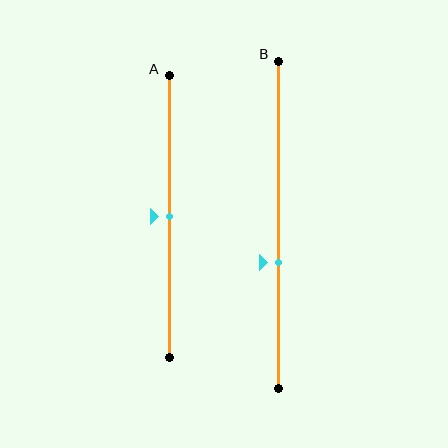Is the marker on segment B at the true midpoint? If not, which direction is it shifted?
No, the marker on segment B is shifted downward by about 12% of the segment length.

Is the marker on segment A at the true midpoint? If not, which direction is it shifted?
Yes, the marker on segment A is at the true midpoint.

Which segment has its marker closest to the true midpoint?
Segment A has its marker closest to the true midpoint.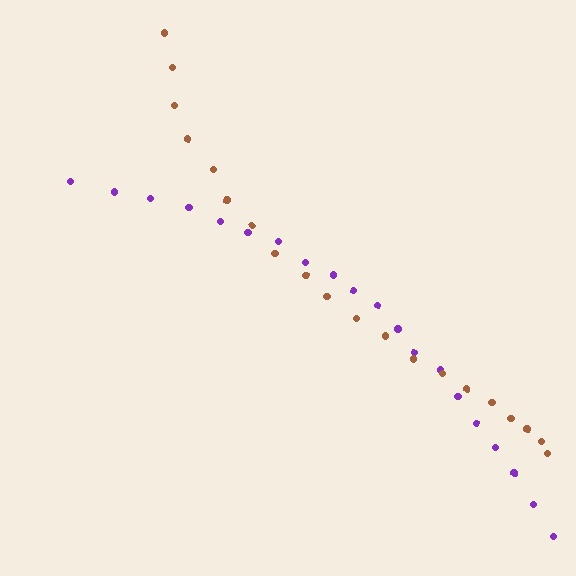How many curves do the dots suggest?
There are 2 distinct paths.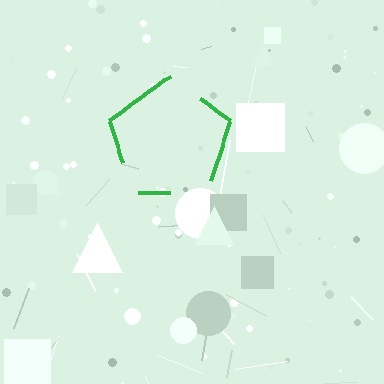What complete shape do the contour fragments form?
The contour fragments form a pentagon.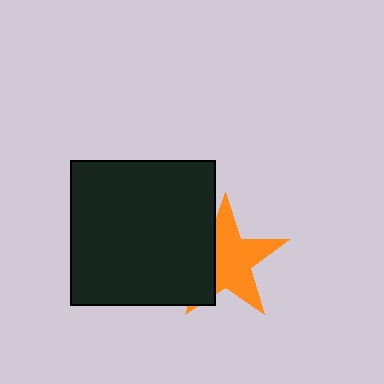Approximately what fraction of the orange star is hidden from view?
Roughly 34% of the orange star is hidden behind the black square.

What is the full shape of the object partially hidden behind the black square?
The partially hidden object is an orange star.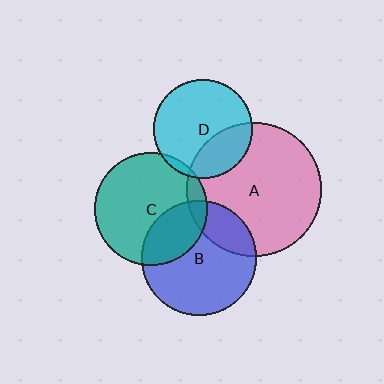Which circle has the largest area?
Circle A (pink).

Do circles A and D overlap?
Yes.